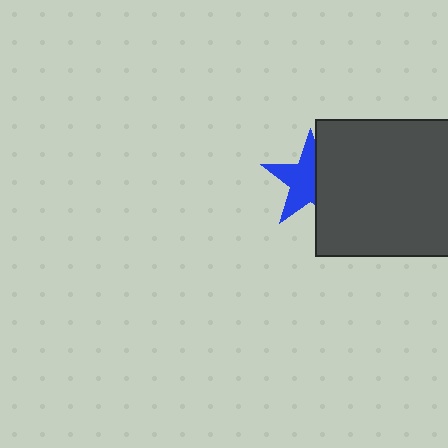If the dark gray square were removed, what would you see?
You would see the complete blue star.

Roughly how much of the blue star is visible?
About half of it is visible (roughly 61%).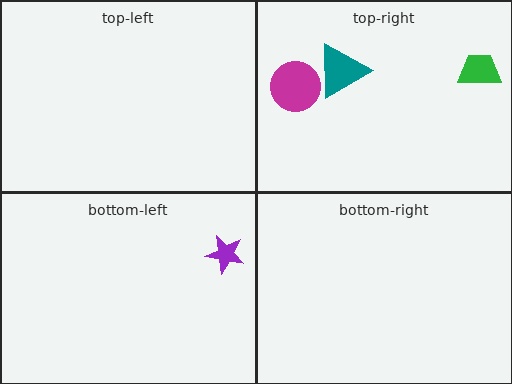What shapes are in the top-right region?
The magenta circle, the teal triangle, the green trapezoid.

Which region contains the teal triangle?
The top-right region.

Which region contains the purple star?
The bottom-left region.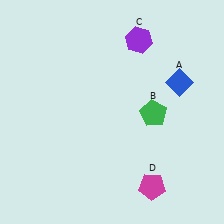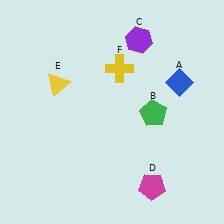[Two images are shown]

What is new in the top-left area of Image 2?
A yellow triangle (E) was added in the top-left area of Image 2.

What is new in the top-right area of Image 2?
A yellow cross (F) was added in the top-right area of Image 2.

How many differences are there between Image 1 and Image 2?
There are 2 differences between the two images.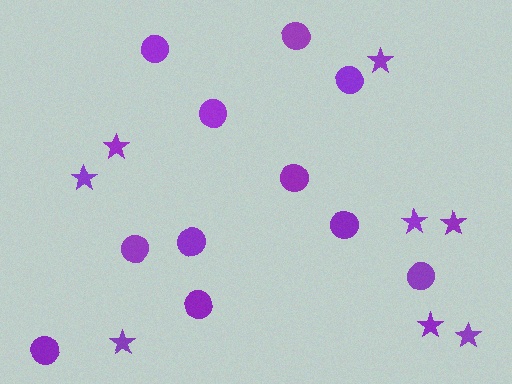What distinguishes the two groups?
There are 2 groups: one group of circles (11) and one group of stars (8).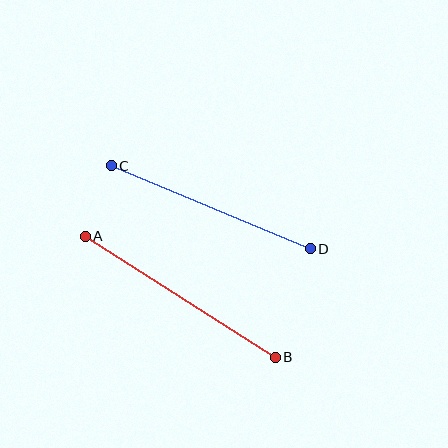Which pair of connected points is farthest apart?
Points A and B are farthest apart.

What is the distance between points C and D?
The distance is approximately 215 pixels.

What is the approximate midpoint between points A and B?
The midpoint is at approximately (180, 297) pixels.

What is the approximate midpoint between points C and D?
The midpoint is at approximately (211, 207) pixels.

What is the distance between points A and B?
The distance is approximately 225 pixels.